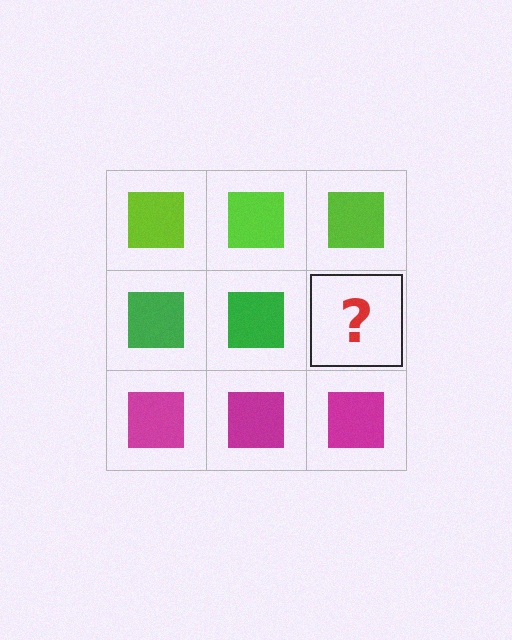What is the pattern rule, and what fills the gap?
The rule is that each row has a consistent color. The gap should be filled with a green square.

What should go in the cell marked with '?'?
The missing cell should contain a green square.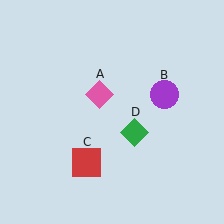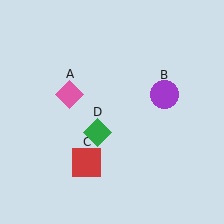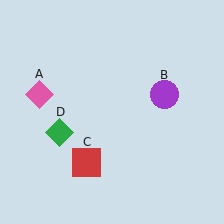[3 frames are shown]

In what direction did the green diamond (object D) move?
The green diamond (object D) moved left.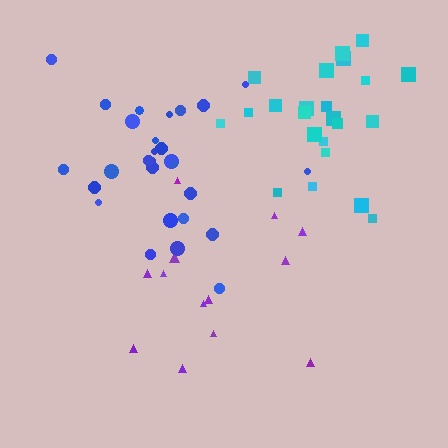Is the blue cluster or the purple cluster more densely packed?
Blue.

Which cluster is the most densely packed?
Cyan.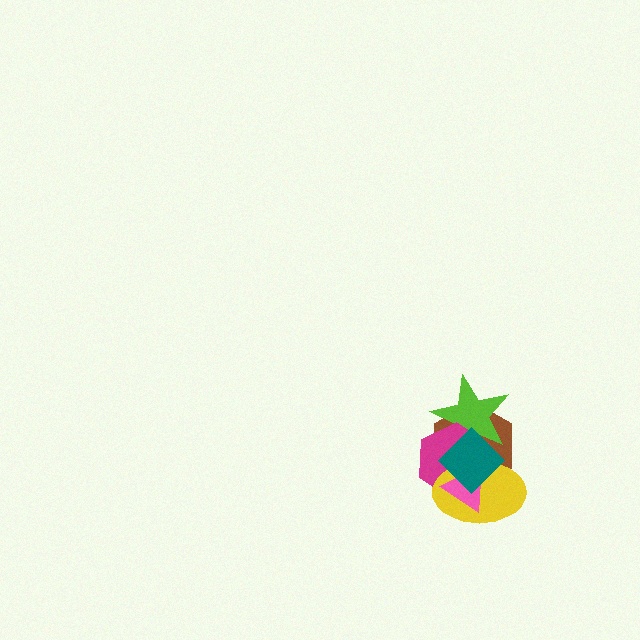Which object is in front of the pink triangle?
The teal diamond is in front of the pink triangle.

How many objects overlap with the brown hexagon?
5 objects overlap with the brown hexagon.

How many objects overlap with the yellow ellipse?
5 objects overlap with the yellow ellipse.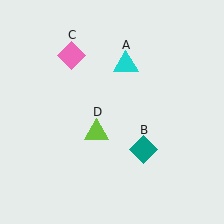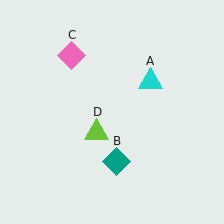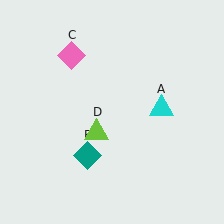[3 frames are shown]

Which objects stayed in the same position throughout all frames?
Pink diamond (object C) and lime triangle (object D) remained stationary.